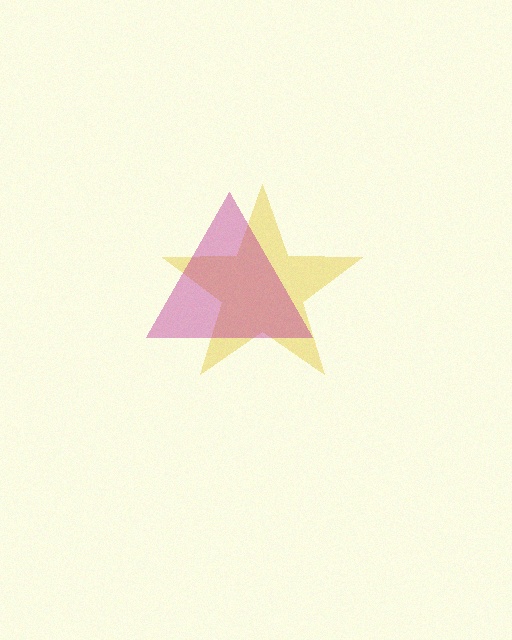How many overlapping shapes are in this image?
There are 2 overlapping shapes in the image.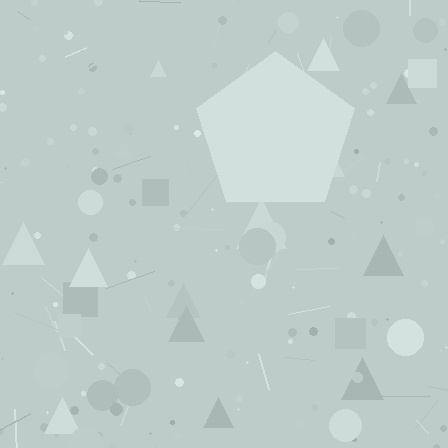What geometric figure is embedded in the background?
A pentagon is embedded in the background.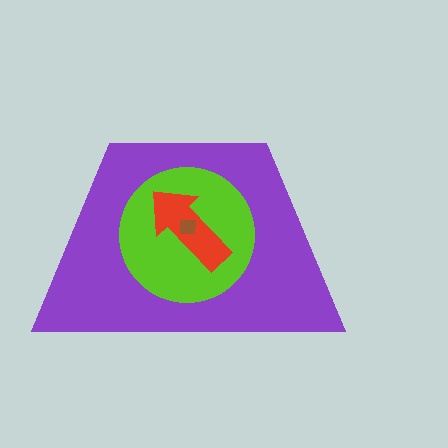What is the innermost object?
The brown square.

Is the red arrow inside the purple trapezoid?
Yes.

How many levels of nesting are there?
4.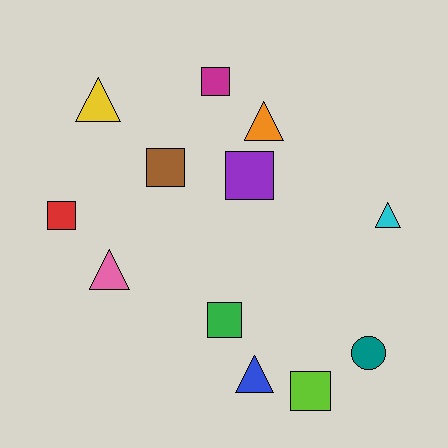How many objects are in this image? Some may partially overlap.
There are 12 objects.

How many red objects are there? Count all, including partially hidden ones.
There is 1 red object.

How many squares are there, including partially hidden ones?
There are 6 squares.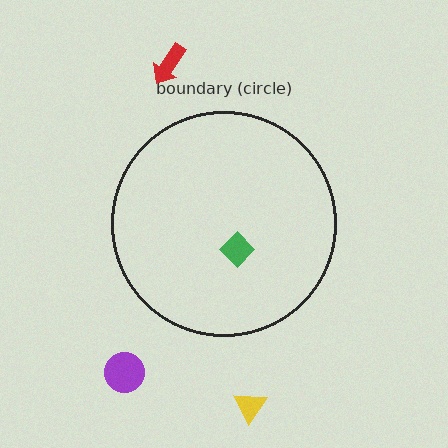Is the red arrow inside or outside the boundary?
Outside.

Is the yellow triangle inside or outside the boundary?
Outside.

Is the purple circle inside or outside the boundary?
Outside.